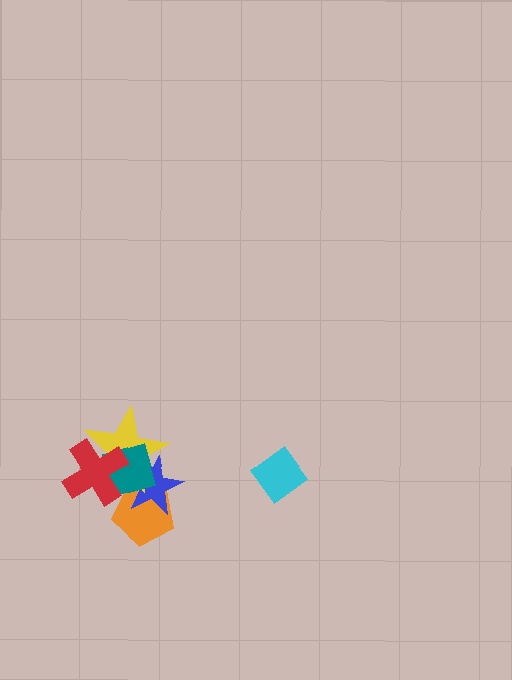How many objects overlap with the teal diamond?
4 objects overlap with the teal diamond.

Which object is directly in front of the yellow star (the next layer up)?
The teal diamond is directly in front of the yellow star.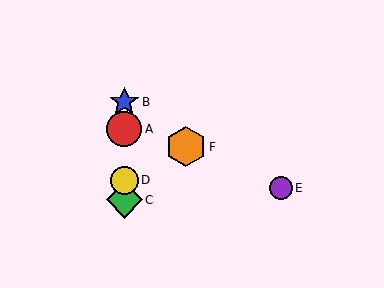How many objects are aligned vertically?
4 objects (A, B, C, D) are aligned vertically.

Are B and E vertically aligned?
No, B is at x≈124 and E is at x≈281.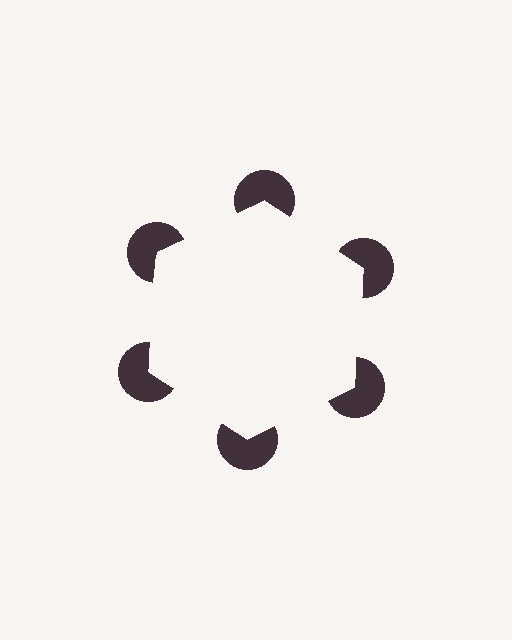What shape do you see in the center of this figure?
An illusory hexagon — its edges are inferred from the aligned wedge cuts in the pac-man discs, not physically drawn.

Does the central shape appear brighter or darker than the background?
It typically appears slightly brighter than the background, even though no actual brightness change is drawn.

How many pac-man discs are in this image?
There are 6 — one at each vertex of the illusory hexagon.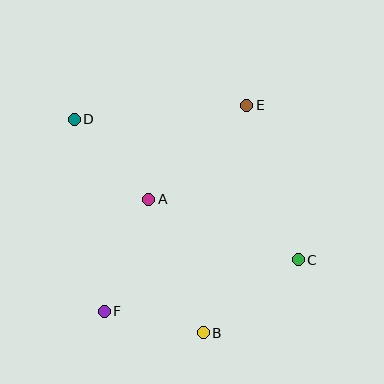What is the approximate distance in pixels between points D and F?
The distance between D and F is approximately 194 pixels.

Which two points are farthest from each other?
Points C and D are farthest from each other.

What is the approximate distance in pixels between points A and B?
The distance between A and B is approximately 144 pixels.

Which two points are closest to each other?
Points B and F are closest to each other.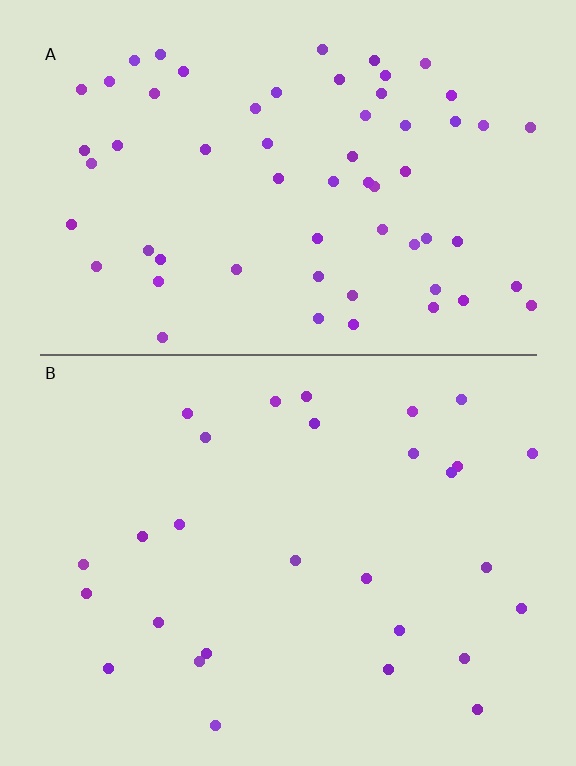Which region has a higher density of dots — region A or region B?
A (the top).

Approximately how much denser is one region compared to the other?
Approximately 2.2× — region A over region B.